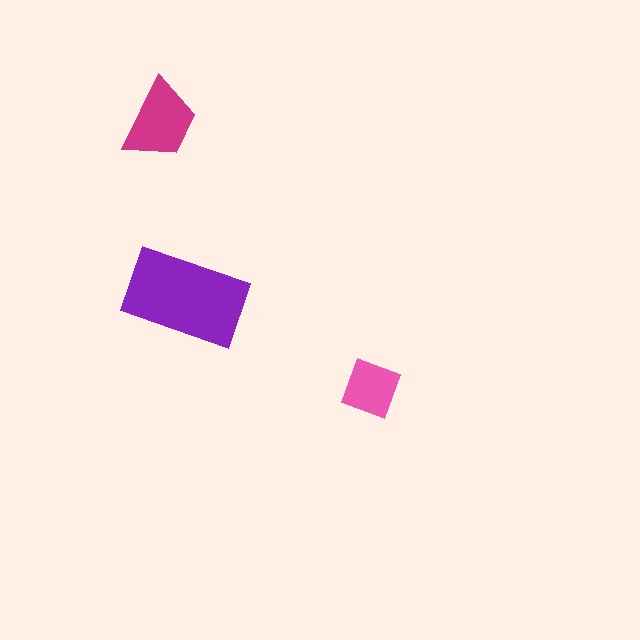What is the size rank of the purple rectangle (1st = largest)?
1st.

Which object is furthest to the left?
The magenta trapezoid is leftmost.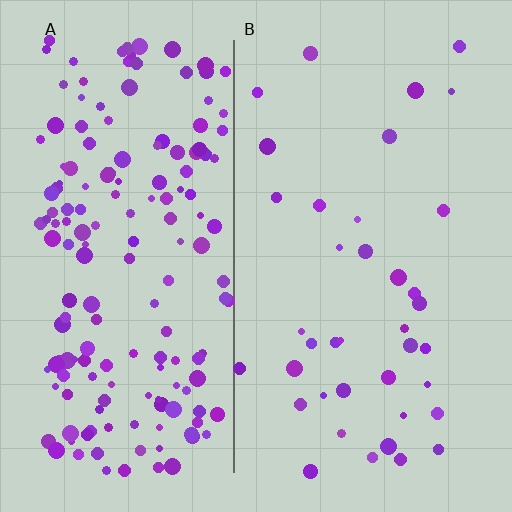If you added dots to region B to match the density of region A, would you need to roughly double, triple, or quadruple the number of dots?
Approximately quadruple.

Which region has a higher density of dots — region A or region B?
A (the left).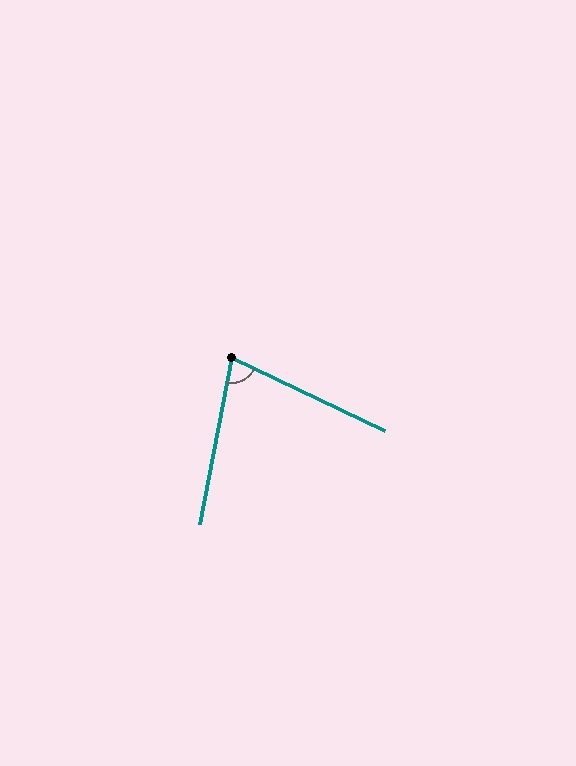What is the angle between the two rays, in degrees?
Approximately 75 degrees.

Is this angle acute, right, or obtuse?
It is acute.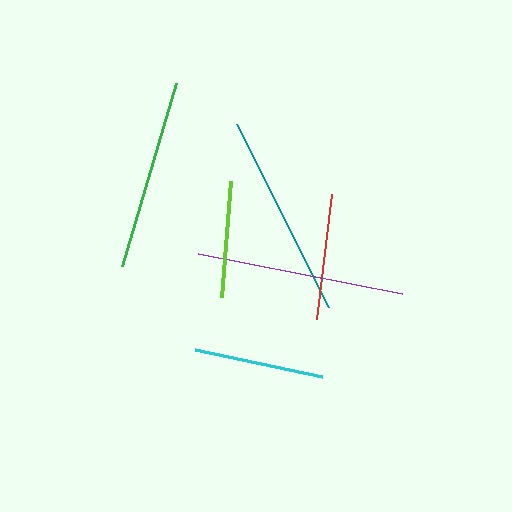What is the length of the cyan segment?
The cyan segment is approximately 129 pixels long.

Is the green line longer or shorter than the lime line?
The green line is longer than the lime line.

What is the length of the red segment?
The red segment is approximately 126 pixels long.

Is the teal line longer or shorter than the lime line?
The teal line is longer than the lime line.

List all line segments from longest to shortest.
From longest to shortest: purple, teal, green, cyan, red, lime.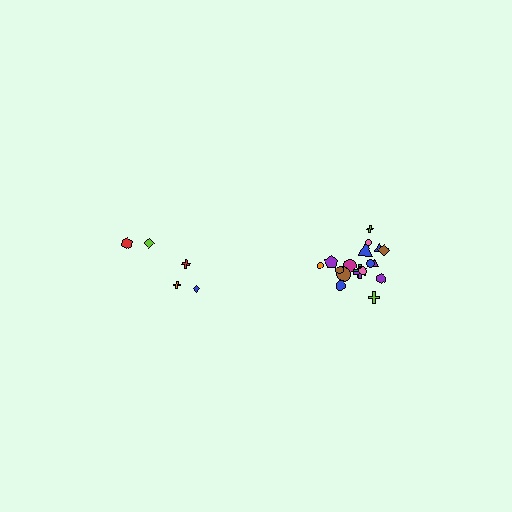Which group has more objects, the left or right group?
The right group.